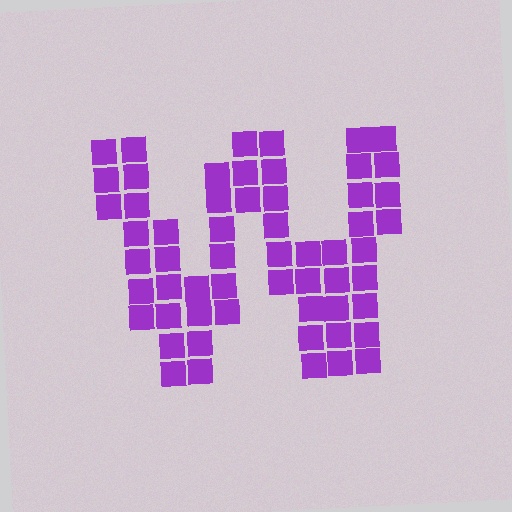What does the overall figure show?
The overall figure shows the letter W.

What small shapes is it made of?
It is made of small squares.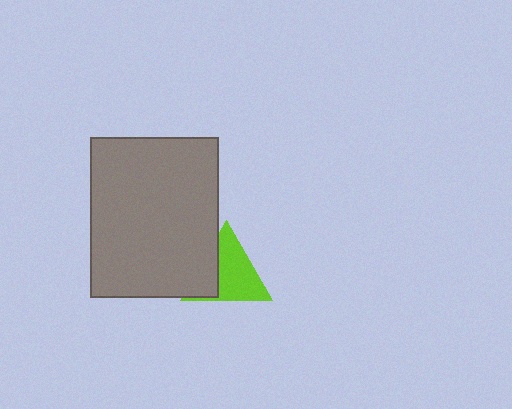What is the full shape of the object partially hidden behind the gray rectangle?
The partially hidden object is a lime triangle.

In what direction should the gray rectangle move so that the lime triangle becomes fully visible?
The gray rectangle should move left. That is the shortest direction to clear the overlap and leave the lime triangle fully visible.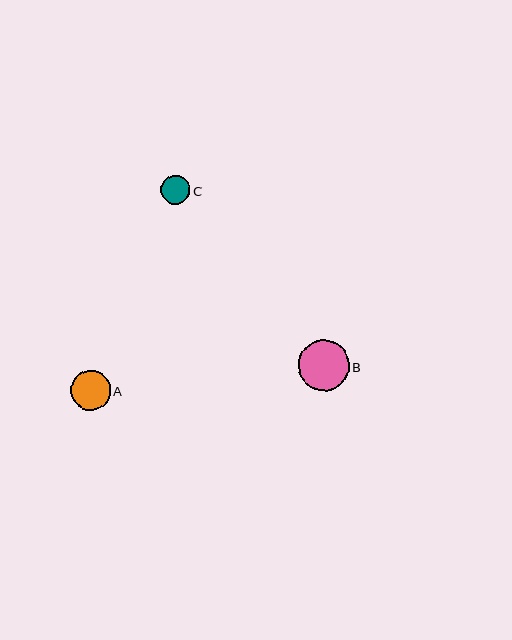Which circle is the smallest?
Circle C is the smallest with a size of approximately 29 pixels.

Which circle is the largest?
Circle B is the largest with a size of approximately 51 pixels.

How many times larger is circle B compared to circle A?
Circle B is approximately 1.3 times the size of circle A.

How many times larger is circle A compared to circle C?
Circle A is approximately 1.4 times the size of circle C.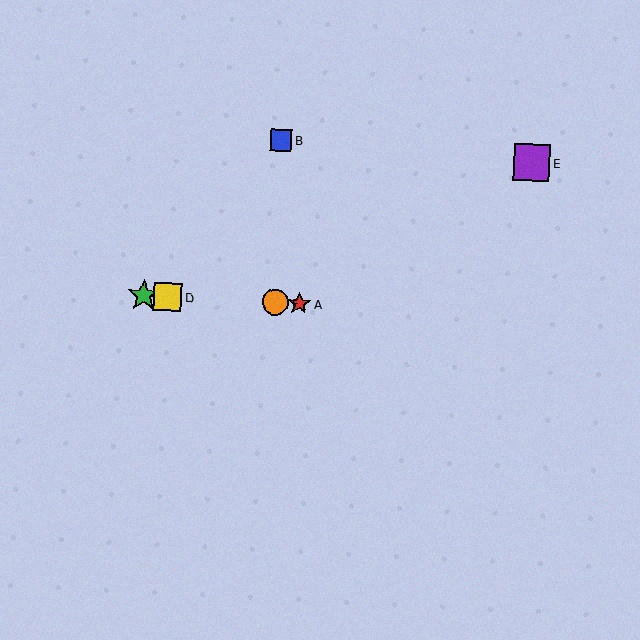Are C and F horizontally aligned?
Yes, both are at y≈296.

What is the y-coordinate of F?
Object F is at y≈302.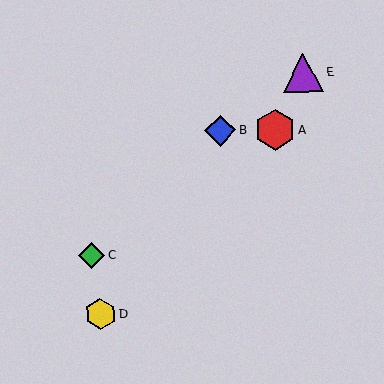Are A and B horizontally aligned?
Yes, both are at y≈130.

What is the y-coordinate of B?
Object B is at y≈131.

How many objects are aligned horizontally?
2 objects (A, B) are aligned horizontally.